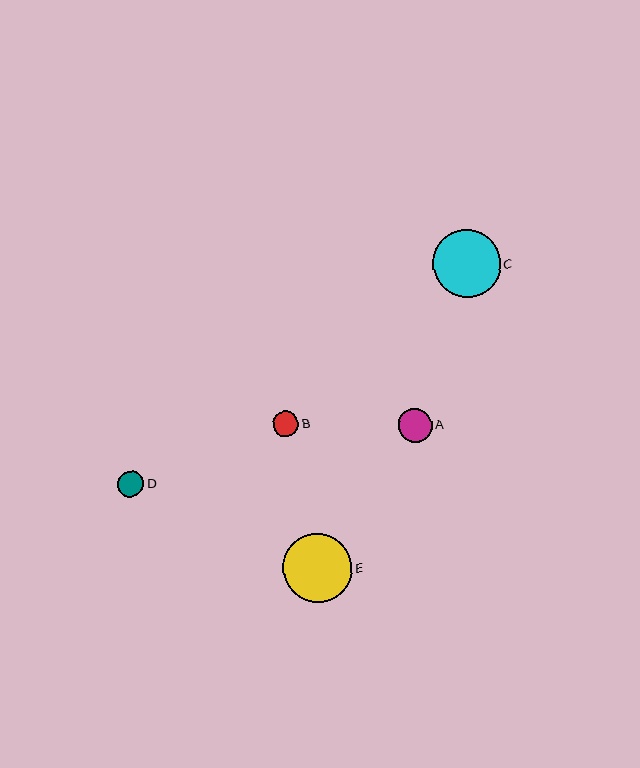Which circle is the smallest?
Circle B is the smallest with a size of approximately 26 pixels.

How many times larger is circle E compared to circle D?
Circle E is approximately 2.6 times the size of circle D.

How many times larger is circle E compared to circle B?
Circle E is approximately 2.7 times the size of circle B.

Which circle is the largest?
Circle E is the largest with a size of approximately 69 pixels.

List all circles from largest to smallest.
From largest to smallest: E, C, A, D, B.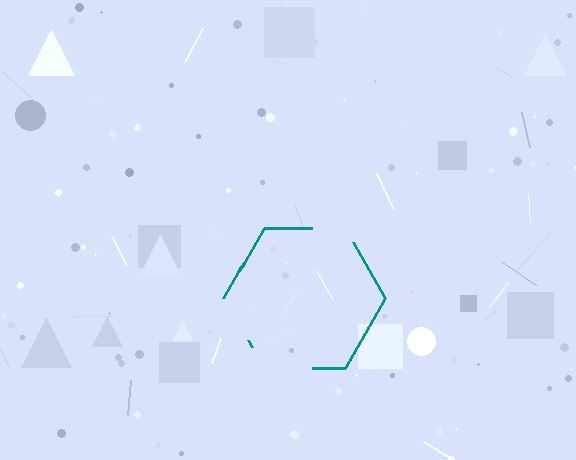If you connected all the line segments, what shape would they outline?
They would outline a hexagon.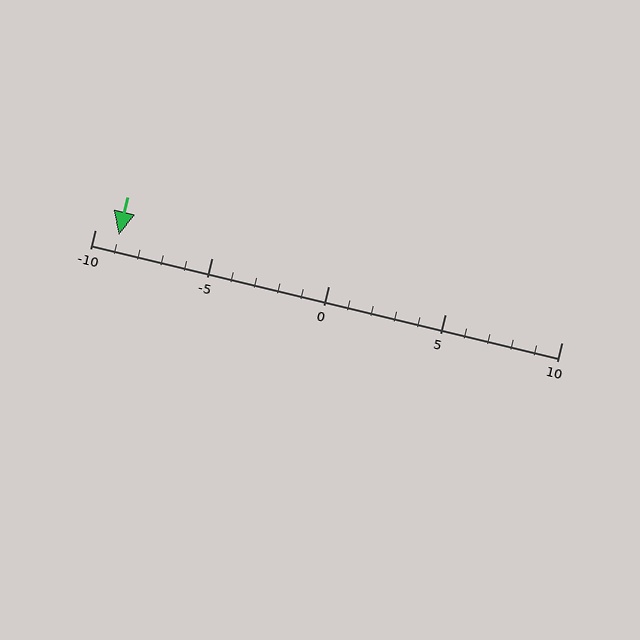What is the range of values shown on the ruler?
The ruler shows values from -10 to 10.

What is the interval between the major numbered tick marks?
The major tick marks are spaced 5 units apart.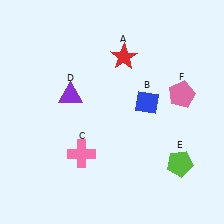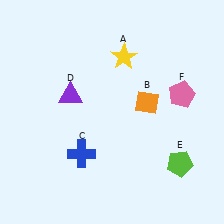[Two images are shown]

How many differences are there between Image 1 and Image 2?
There are 3 differences between the two images.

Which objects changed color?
A changed from red to yellow. B changed from blue to orange. C changed from pink to blue.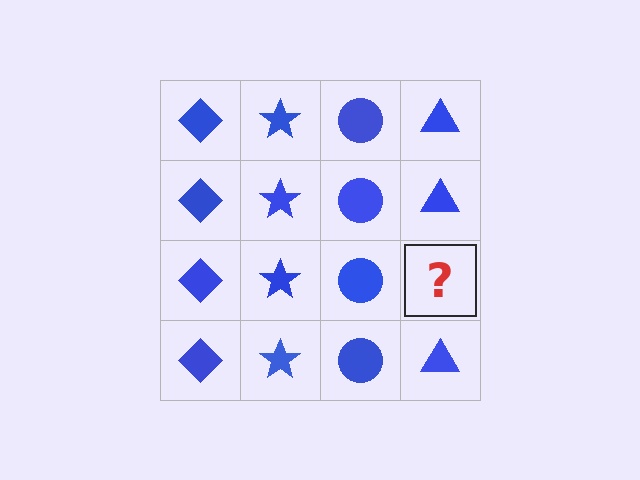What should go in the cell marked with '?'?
The missing cell should contain a blue triangle.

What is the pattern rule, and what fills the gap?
The rule is that each column has a consistent shape. The gap should be filled with a blue triangle.